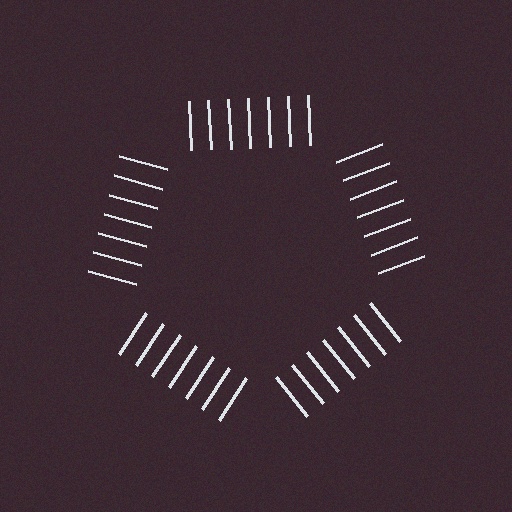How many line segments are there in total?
35 — 7 along each of the 5 edges.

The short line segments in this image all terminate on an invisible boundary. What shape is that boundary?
An illusory pentagon — the line segments terminate on its edges but no continuous stroke is drawn.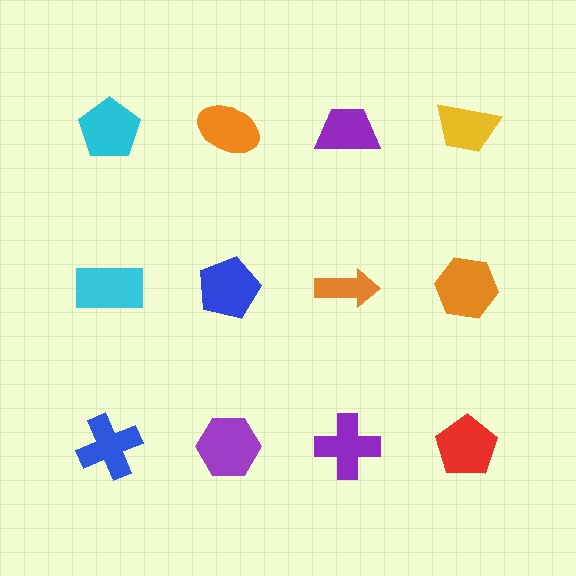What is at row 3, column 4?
A red pentagon.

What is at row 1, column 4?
A yellow trapezoid.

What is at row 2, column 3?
An orange arrow.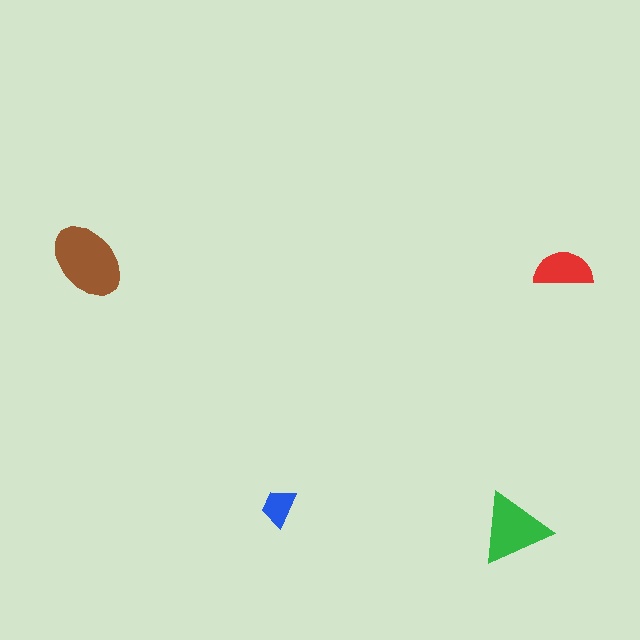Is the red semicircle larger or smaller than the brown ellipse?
Smaller.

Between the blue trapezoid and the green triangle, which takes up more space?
The green triangle.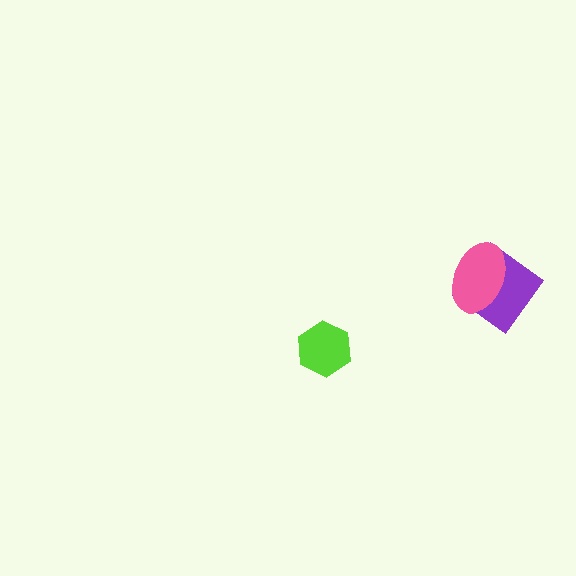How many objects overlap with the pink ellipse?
1 object overlaps with the pink ellipse.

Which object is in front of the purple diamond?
The pink ellipse is in front of the purple diamond.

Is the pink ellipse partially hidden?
No, no other shape covers it.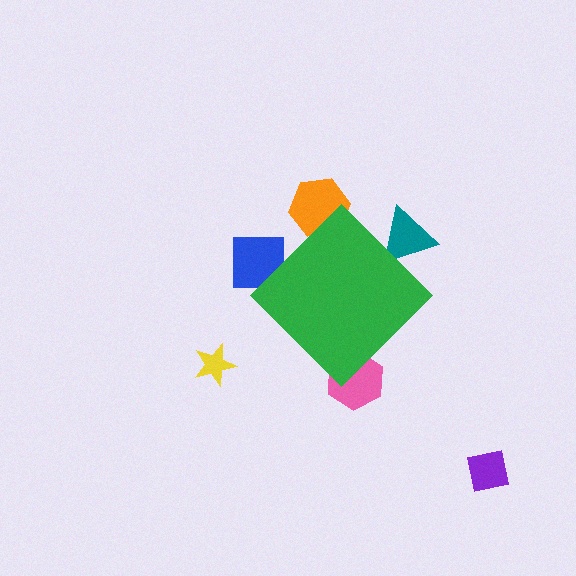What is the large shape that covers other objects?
A green diamond.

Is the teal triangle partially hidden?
Yes, the teal triangle is partially hidden behind the green diamond.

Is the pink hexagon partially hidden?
Yes, the pink hexagon is partially hidden behind the green diamond.